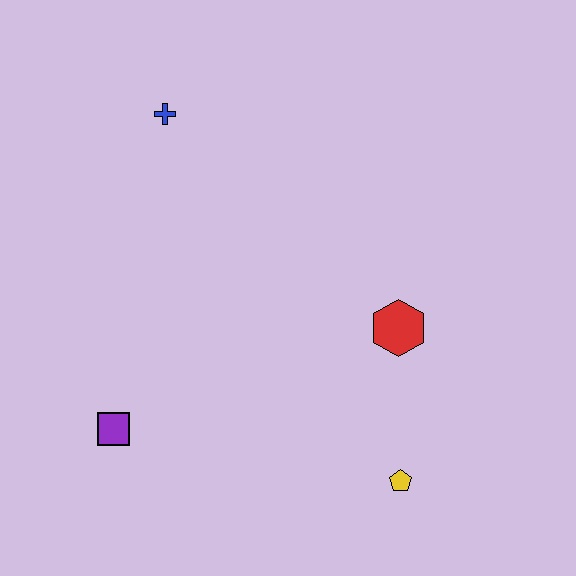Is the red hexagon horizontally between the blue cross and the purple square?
No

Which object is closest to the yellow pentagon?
The red hexagon is closest to the yellow pentagon.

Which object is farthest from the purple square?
The blue cross is farthest from the purple square.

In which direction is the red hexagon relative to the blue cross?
The red hexagon is to the right of the blue cross.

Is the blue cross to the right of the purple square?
Yes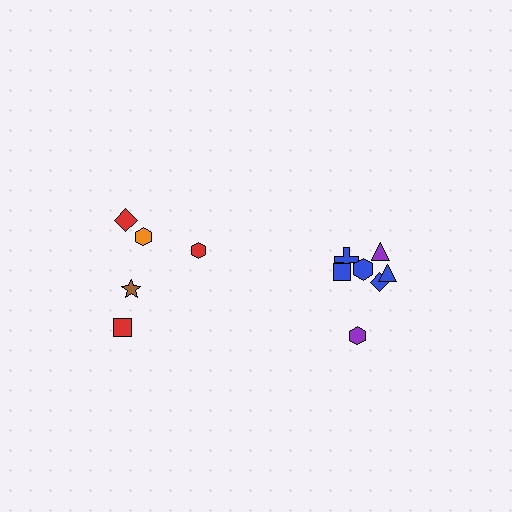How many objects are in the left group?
There are 5 objects.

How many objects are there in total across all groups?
There are 12 objects.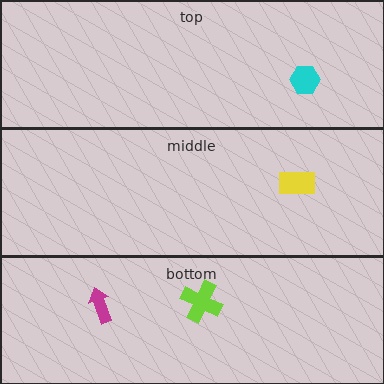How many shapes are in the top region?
1.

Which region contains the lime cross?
The bottom region.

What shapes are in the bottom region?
The magenta arrow, the lime cross.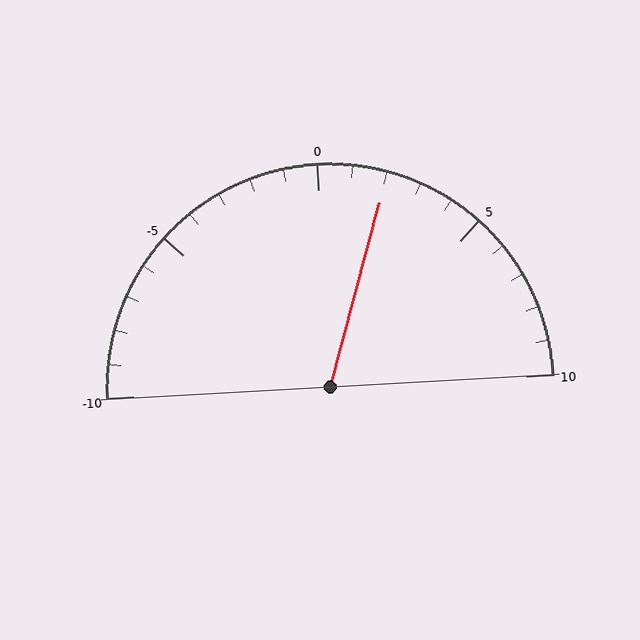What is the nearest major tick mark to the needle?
The nearest major tick mark is 0.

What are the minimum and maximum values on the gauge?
The gauge ranges from -10 to 10.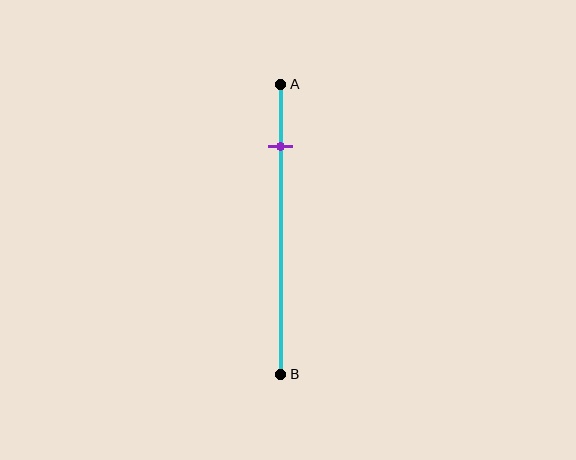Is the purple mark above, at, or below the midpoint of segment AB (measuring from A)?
The purple mark is above the midpoint of segment AB.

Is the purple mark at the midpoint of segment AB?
No, the mark is at about 20% from A, not at the 50% midpoint.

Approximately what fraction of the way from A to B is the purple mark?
The purple mark is approximately 20% of the way from A to B.